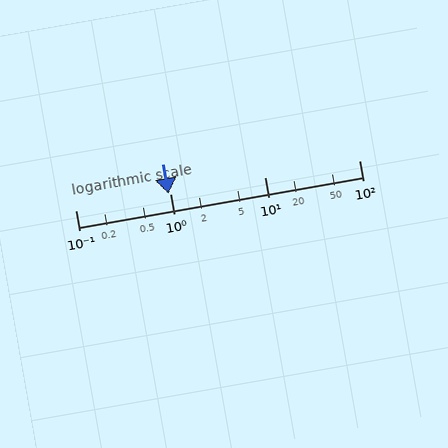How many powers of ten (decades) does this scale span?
The scale spans 3 decades, from 0.1 to 100.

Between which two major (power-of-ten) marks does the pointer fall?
The pointer is between 0.1 and 1.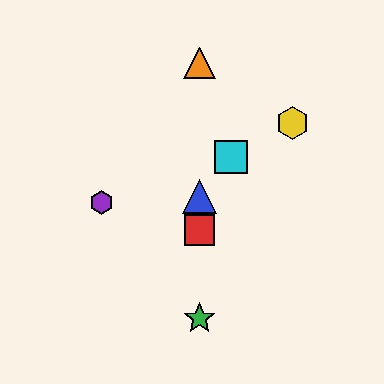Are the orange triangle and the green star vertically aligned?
Yes, both are at x≈199.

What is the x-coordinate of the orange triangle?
The orange triangle is at x≈199.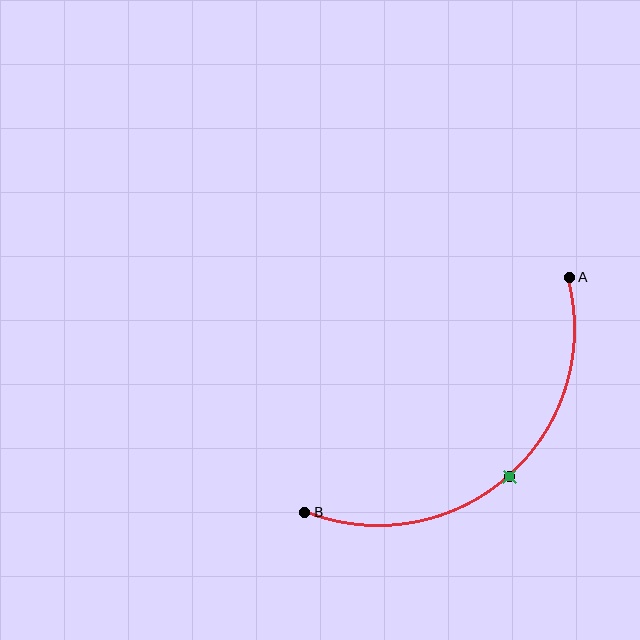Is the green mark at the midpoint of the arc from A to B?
Yes. The green mark lies on the arc at equal arc-length from both A and B — it is the arc midpoint.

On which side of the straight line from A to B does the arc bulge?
The arc bulges below and to the right of the straight line connecting A and B.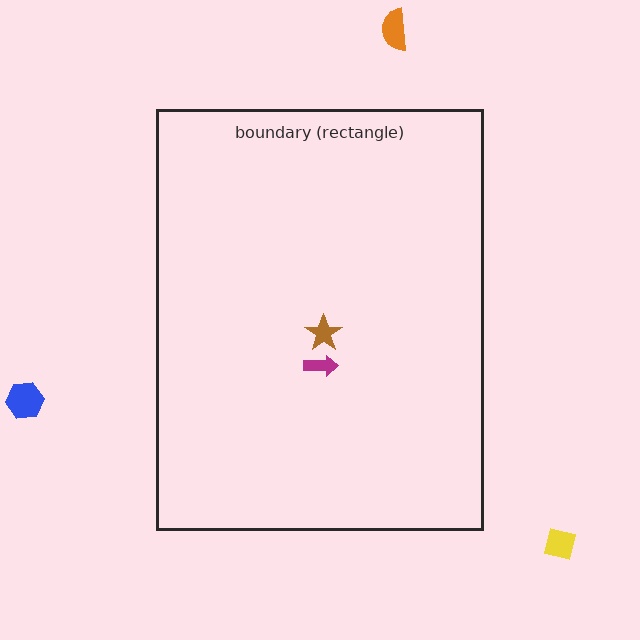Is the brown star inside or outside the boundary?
Inside.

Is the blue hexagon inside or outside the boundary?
Outside.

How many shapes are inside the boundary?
2 inside, 3 outside.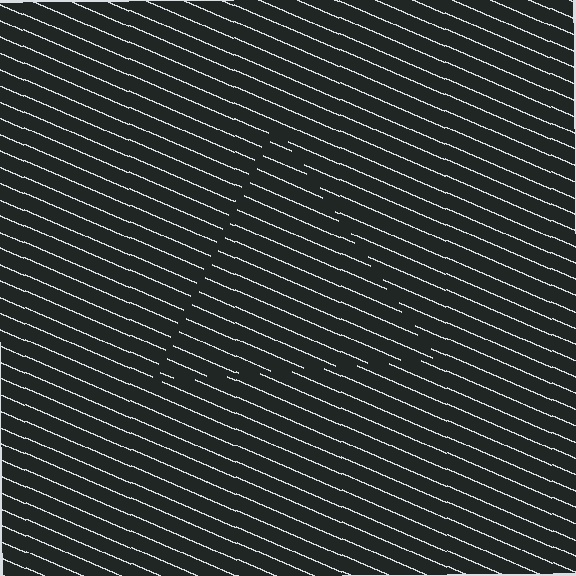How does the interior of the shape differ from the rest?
The interior of the shape contains the same grating, shifted by half a period — the contour is defined by the phase discontinuity where line-ends from the inner and outer gratings abut.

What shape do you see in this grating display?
An illusory triangle. The interior of the shape contains the same grating, shifted by half a period — the contour is defined by the phase discontinuity where line-ends from the inner and outer gratings abut.